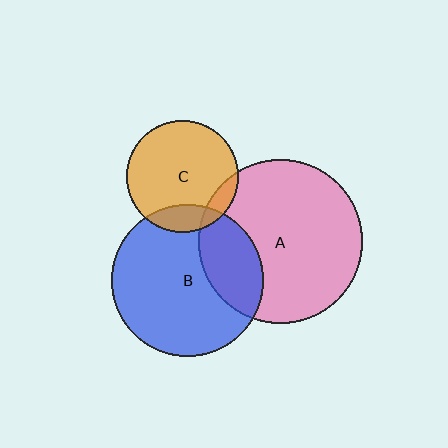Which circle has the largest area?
Circle A (pink).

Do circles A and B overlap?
Yes.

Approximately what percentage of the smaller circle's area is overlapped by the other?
Approximately 25%.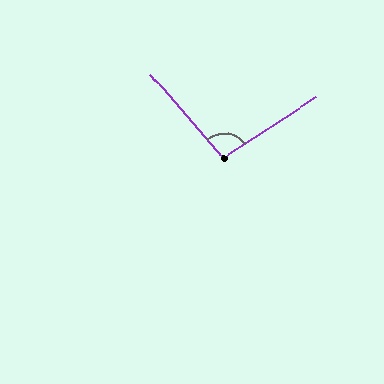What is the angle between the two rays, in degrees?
Approximately 97 degrees.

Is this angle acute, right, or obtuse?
It is obtuse.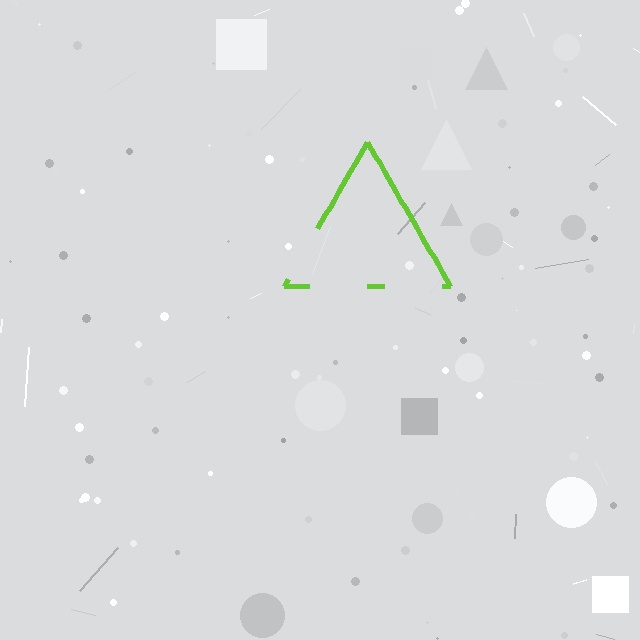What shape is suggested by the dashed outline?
The dashed outline suggests a triangle.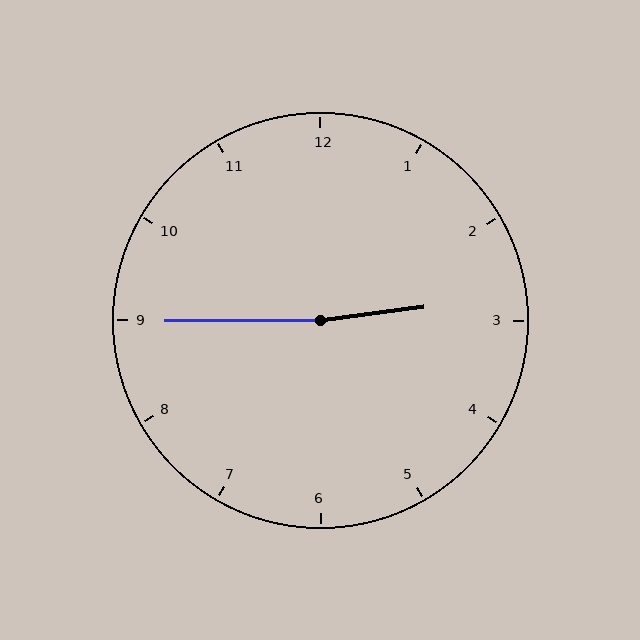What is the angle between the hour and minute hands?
Approximately 172 degrees.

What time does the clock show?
2:45.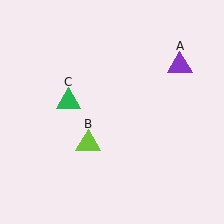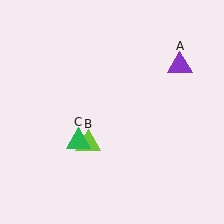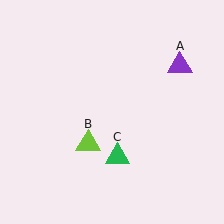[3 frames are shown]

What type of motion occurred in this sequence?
The green triangle (object C) rotated counterclockwise around the center of the scene.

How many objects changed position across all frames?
1 object changed position: green triangle (object C).